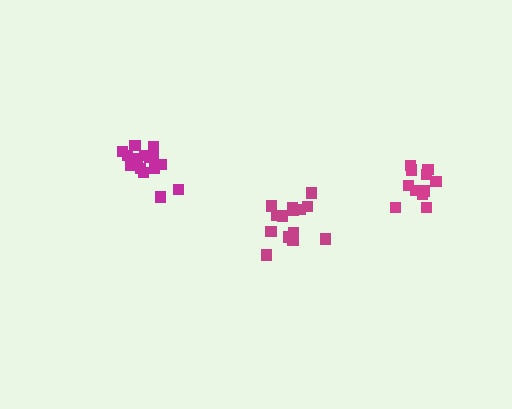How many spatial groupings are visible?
There are 3 spatial groupings.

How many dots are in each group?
Group 1: 14 dots, Group 2: 11 dots, Group 3: 15 dots (40 total).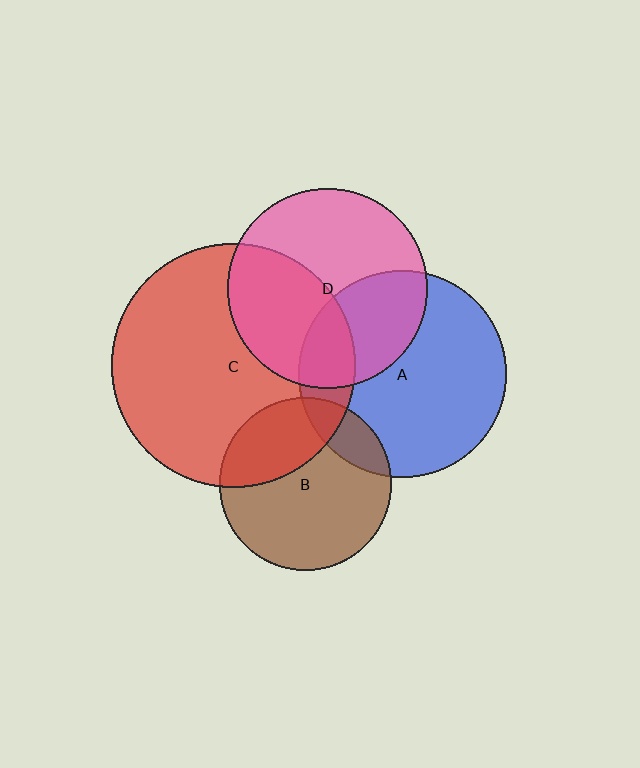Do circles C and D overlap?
Yes.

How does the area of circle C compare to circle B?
Approximately 2.0 times.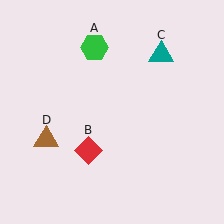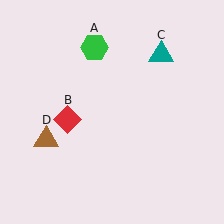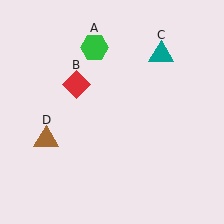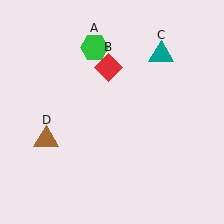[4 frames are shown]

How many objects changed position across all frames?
1 object changed position: red diamond (object B).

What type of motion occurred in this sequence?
The red diamond (object B) rotated clockwise around the center of the scene.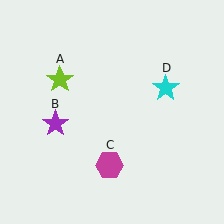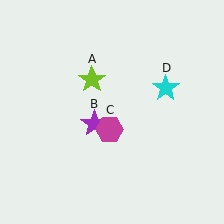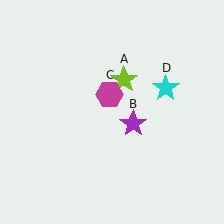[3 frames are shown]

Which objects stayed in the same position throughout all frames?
Cyan star (object D) remained stationary.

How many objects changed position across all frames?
3 objects changed position: lime star (object A), purple star (object B), magenta hexagon (object C).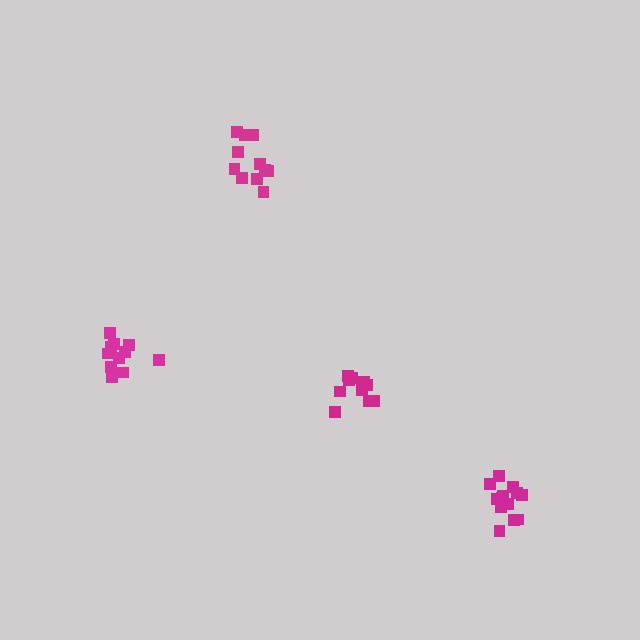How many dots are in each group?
Group 1: 11 dots, Group 2: 12 dots, Group 3: 13 dots, Group 4: 10 dots (46 total).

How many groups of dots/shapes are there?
There are 4 groups.